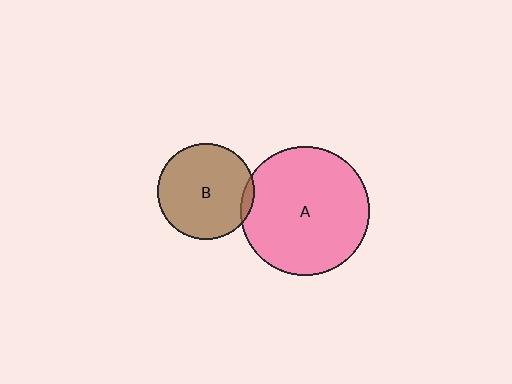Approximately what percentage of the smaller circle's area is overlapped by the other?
Approximately 5%.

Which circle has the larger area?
Circle A (pink).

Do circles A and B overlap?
Yes.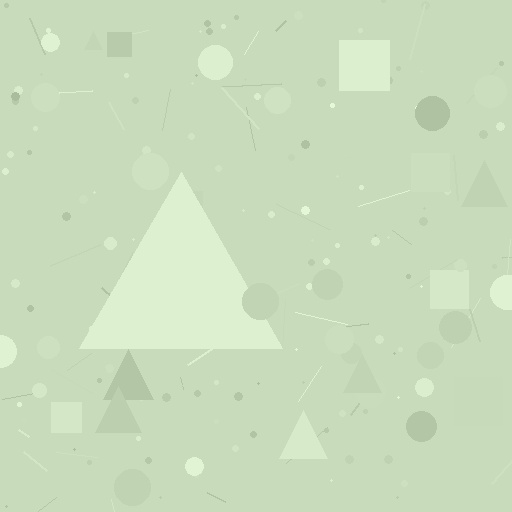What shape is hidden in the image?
A triangle is hidden in the image.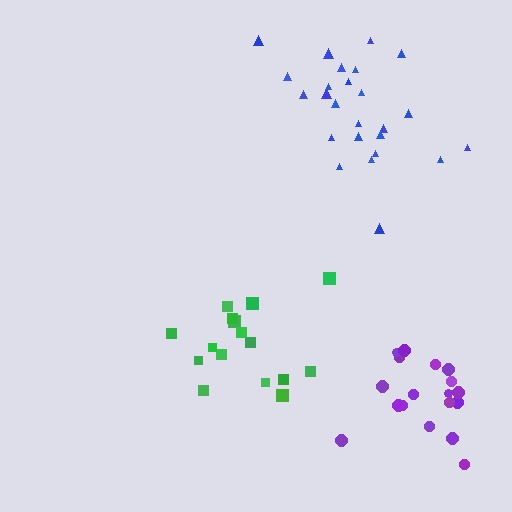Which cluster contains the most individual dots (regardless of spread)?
Blue (25).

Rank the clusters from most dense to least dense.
purple, green, blue.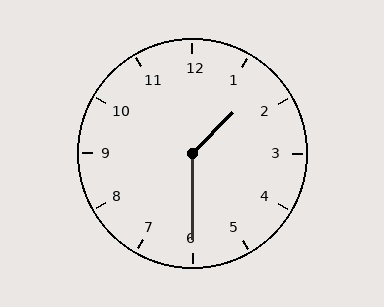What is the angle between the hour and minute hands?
Approximately 135 degrees.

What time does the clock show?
1:30.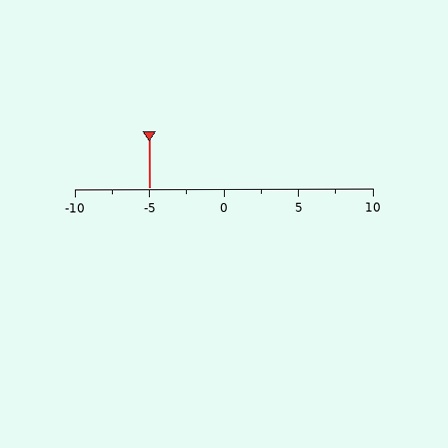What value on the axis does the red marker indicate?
The marker indicates approximately -5.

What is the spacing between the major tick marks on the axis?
The major ticks are spaced 5 apart.